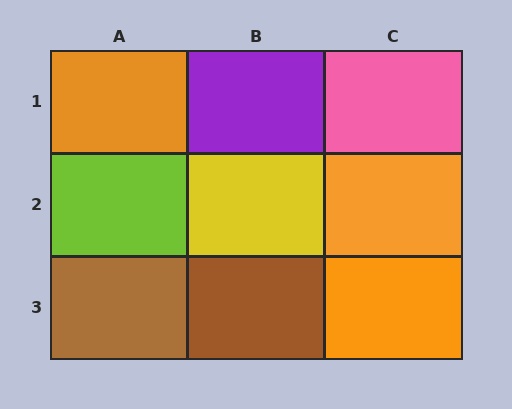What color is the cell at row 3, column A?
Brown.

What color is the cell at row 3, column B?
Brown.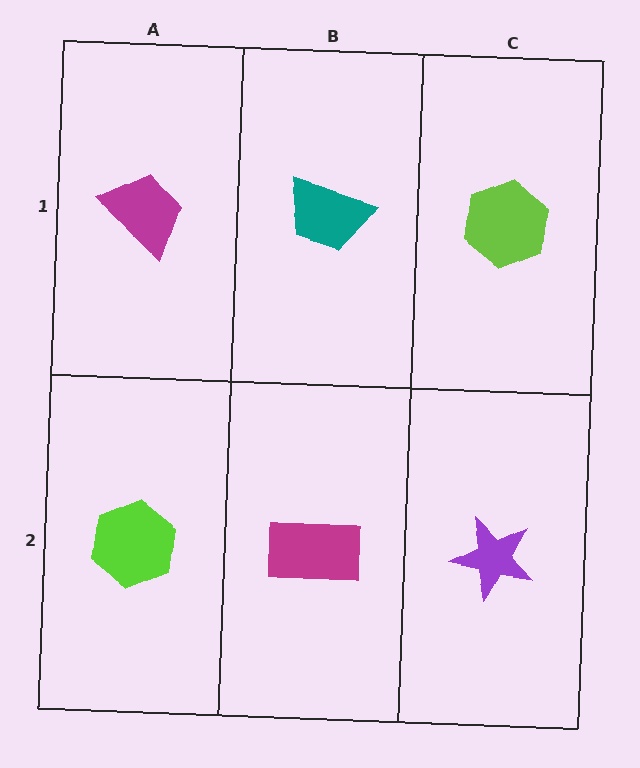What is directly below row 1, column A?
A lime hexagon.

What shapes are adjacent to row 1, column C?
A purple star (row 2, column C), a teal trapezoid (row 1, column B).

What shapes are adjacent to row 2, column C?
A lime hexagon (row 1, column C), a magenta rectangle (row 2, column B).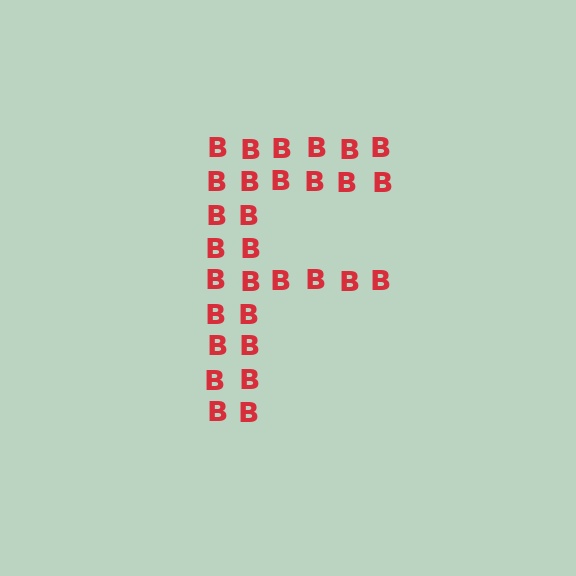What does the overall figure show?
The overall figure shows the letter F.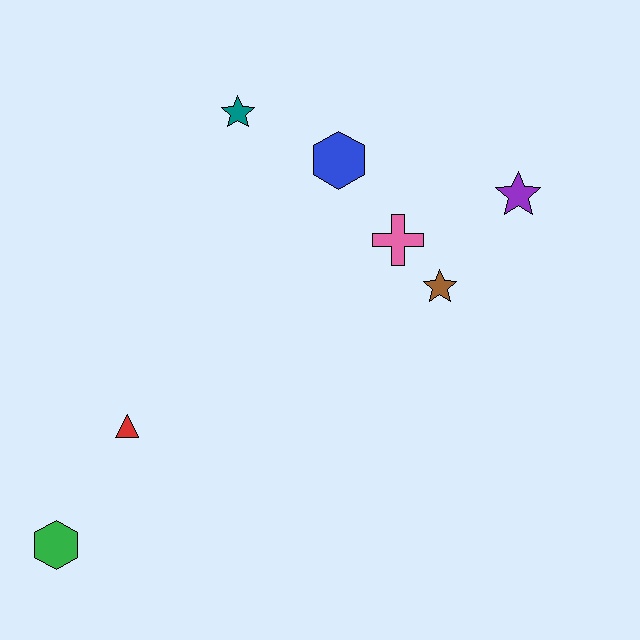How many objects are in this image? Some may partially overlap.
There are 7 objects.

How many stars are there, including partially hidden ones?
There are 3 stars.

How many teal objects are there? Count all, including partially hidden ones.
There is 1 teal object.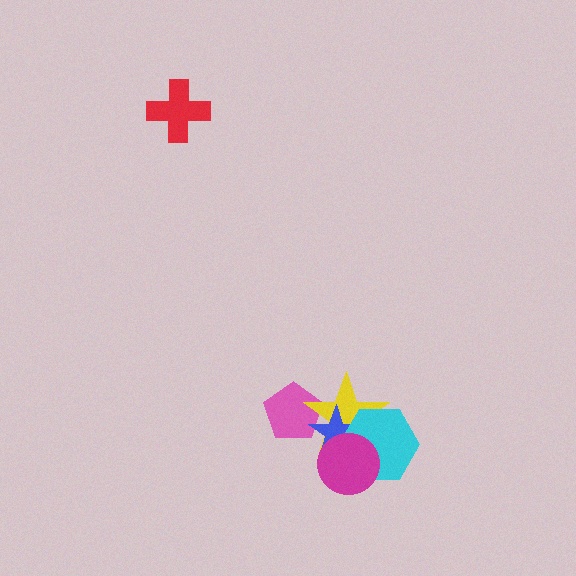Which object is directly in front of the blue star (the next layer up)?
The cyan hexagon is directly in front of the blue star.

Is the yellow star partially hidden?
Yes, it is partially covered by another shape.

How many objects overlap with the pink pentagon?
2 objects overlap with the pink pentagon.